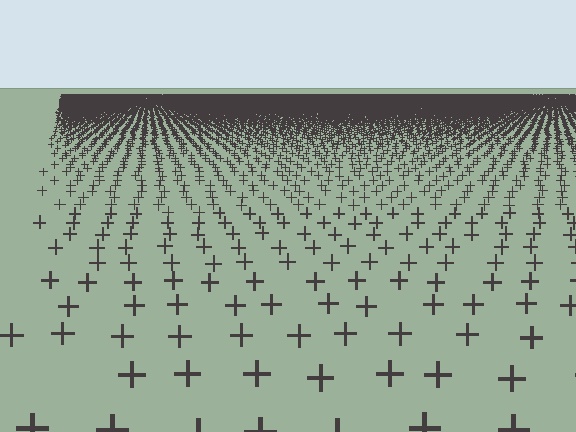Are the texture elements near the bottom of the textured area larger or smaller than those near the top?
Larger. Near the bottom, elements are closer to the viewer and appear at a bigger on-screen size.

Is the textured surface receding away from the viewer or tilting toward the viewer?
The surface is receding away from the viewer. Texture elements get smaller and denser toward the top.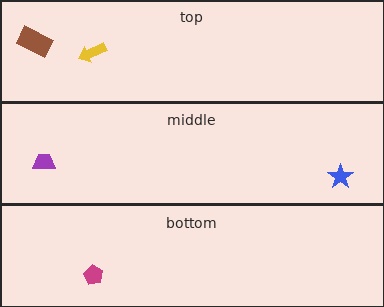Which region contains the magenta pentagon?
The bottom region.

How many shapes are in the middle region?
2.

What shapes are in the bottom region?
The magenta pentagon.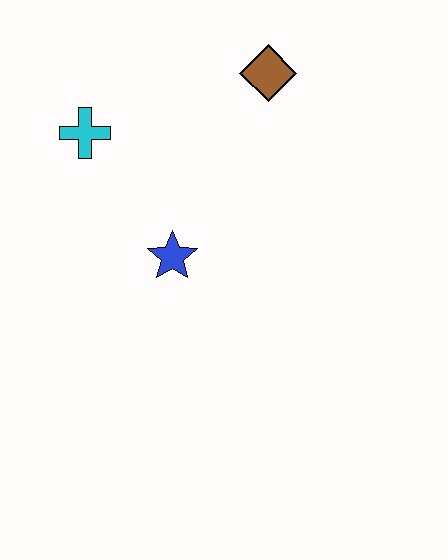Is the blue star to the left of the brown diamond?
Yes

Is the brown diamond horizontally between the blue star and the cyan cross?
No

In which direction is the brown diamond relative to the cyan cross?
The brown diamond is to the right of the cyan cross.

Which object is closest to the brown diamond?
The cyan cross is closest to the brown diamond.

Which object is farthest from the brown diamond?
The blue star is farthest from the brown diamond.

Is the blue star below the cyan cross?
Yes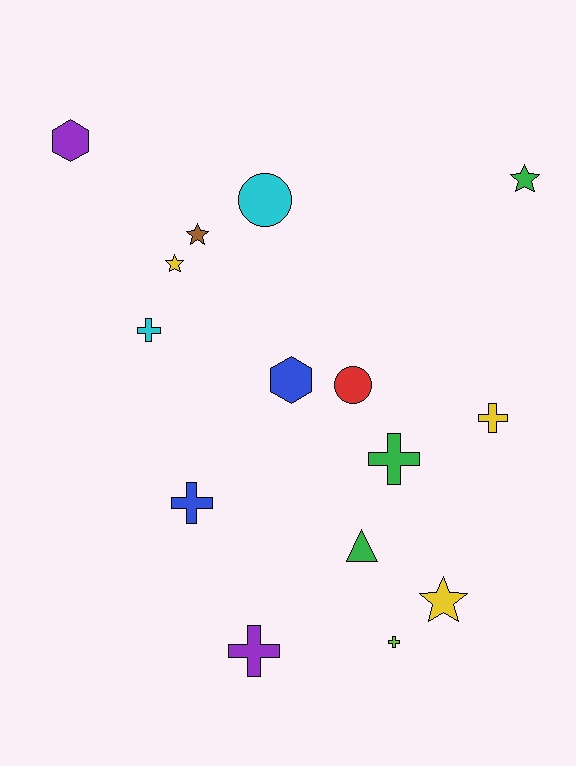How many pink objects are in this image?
There are no pink objects.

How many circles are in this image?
There are 2 circles.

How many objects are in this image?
There are 15 objects.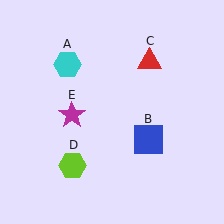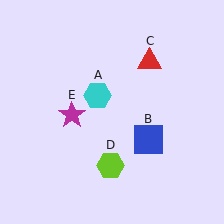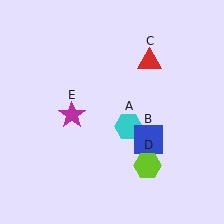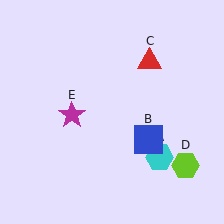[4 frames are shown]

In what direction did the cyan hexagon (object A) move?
The cyan hexagon (object A) moved down and to the right.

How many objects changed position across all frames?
2 objects changed position: cyan hexagon (object A), lime hexagon (object D).